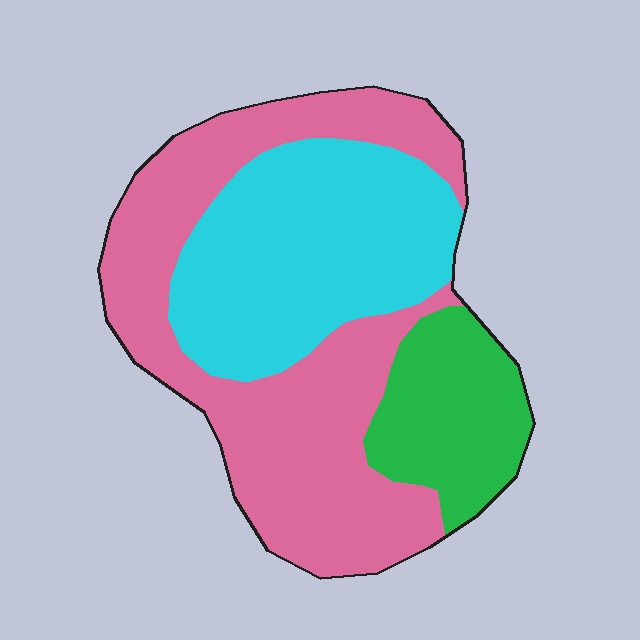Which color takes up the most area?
Pink, at roughly 50%.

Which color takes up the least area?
Green, at roughly 15%.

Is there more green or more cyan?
Cyan.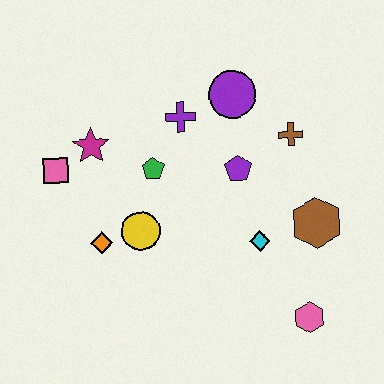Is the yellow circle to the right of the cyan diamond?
No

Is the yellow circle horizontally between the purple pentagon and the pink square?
Yes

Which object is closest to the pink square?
The magenta star is closest to the pink square.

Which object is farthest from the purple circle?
The pink hexagon is farthest from the purple circle.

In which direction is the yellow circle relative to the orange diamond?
The yellow circle is to the right of the orange diamond.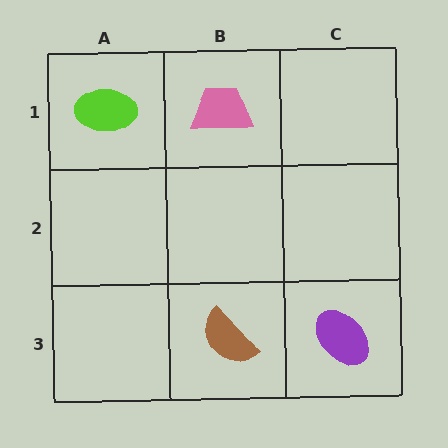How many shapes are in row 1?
2 shapes.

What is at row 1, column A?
A lime ellipse.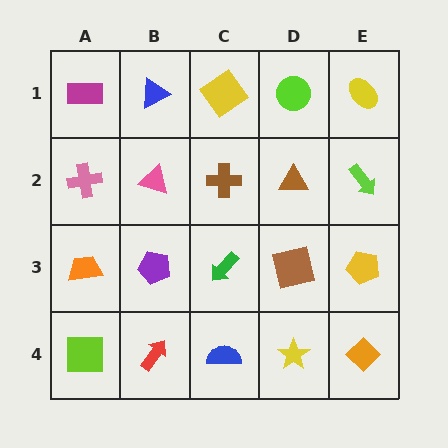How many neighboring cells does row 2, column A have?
3.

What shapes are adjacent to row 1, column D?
A brown triangle (row 2, column D), a yellow diamond (row 1, column C), a yellow ellipse (row 1, column E).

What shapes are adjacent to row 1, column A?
A pink cross (row 2, column A), a blue triangle (row 1, column B).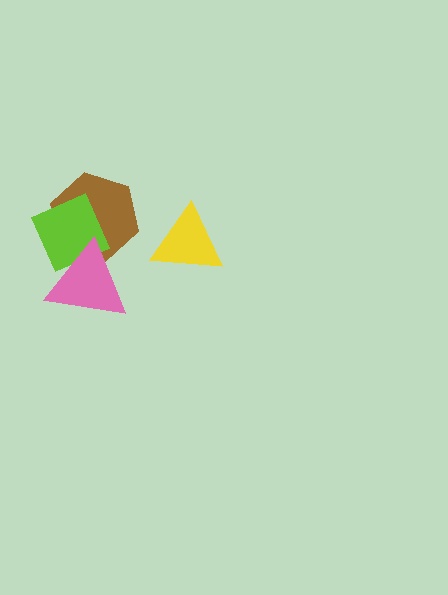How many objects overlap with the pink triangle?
2 objects overlap with the pink triangle.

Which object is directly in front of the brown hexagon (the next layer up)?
The lime square is directly in front of the brown hexagon.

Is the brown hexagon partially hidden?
Yes, it is partially covered by another shape.